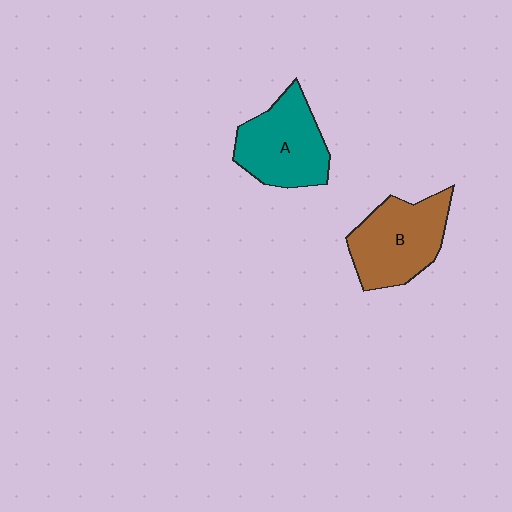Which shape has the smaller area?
Shape A (teal).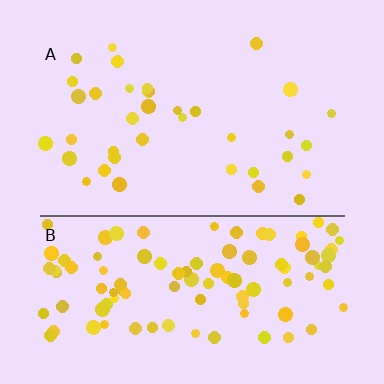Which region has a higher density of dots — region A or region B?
B (the bottom).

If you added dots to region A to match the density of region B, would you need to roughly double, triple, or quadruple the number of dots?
Approximately triple.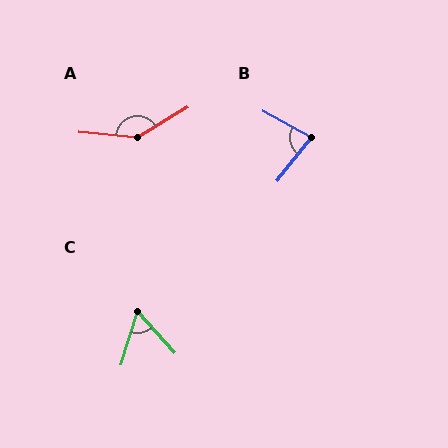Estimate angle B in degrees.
Approximately 81 degrees.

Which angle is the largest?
A, at approximately 144 degrees.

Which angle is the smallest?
C, at approximately 59 degrees.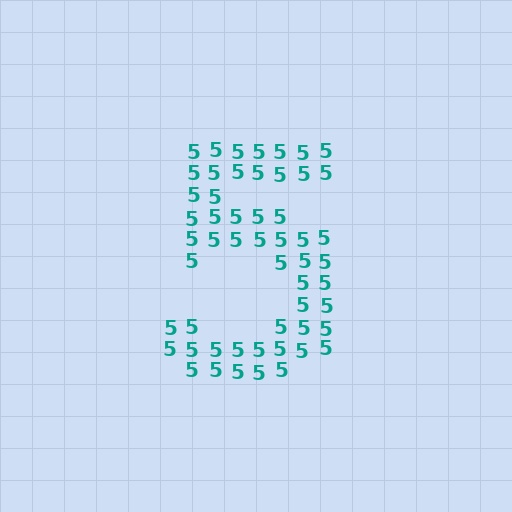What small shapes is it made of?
It is made of small digit 5's.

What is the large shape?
The large shape is the digit 5.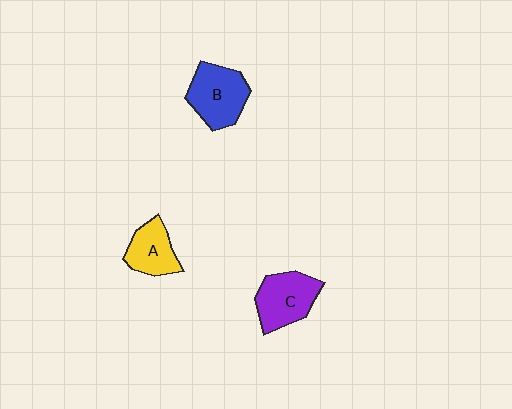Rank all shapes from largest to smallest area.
From largest to smallest: B (blue), C (purple), A (yellow).